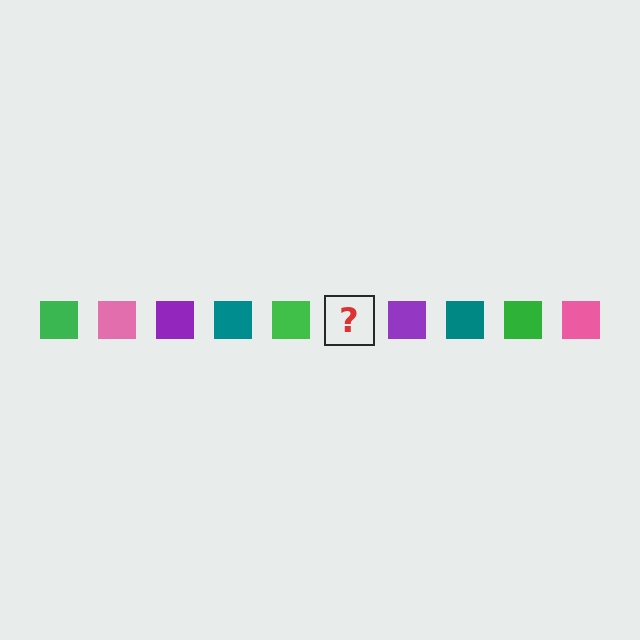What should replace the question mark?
The question mark should be replaced with a pink square.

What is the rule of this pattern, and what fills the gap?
The rule is that the pattern cycles through green, pink, purple, teal squares. The gap should be filled with a pink square.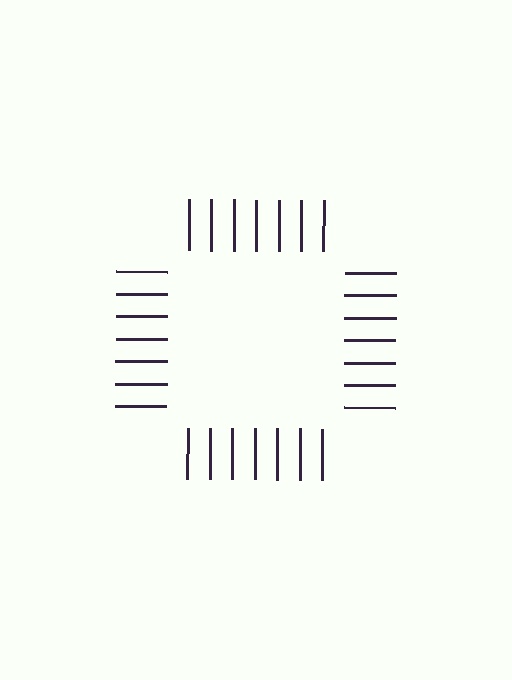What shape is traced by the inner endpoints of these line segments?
An illusory square — the line segments terminate on its edges but no continuous stroke is drawn.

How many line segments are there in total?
28 — 7 along each of the 4 edges.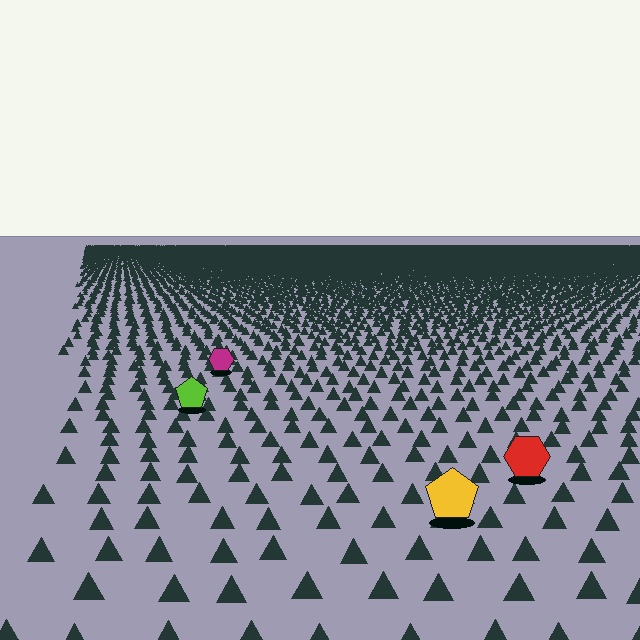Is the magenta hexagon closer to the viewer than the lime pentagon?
No. The lime pentagon is closer — you can tell from the texture gradient: the ground texture is coarser near it.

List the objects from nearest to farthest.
From nearest to farthest: the yellow pentagon, the red hexagon, the lime pentagon, the magenta hexagon.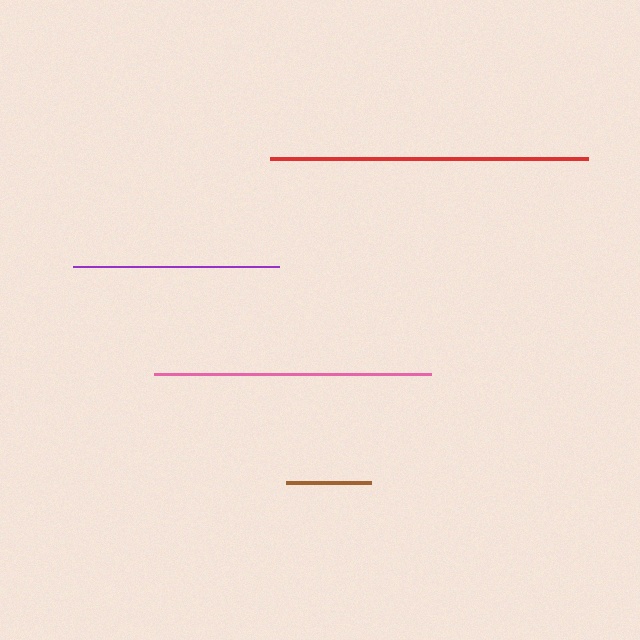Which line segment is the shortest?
The brown line is the shortest at approximately 85 pixels.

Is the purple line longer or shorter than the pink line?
The pink line is longer than the purple line.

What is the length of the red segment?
The red segment is approximately 318 pixels long.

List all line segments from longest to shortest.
From longest to shortest: red, pink, purple, brown.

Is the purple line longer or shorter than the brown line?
The purple line is longer than the brown line.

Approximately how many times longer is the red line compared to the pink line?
The red line is approximately 1.1 times the length of the pink line.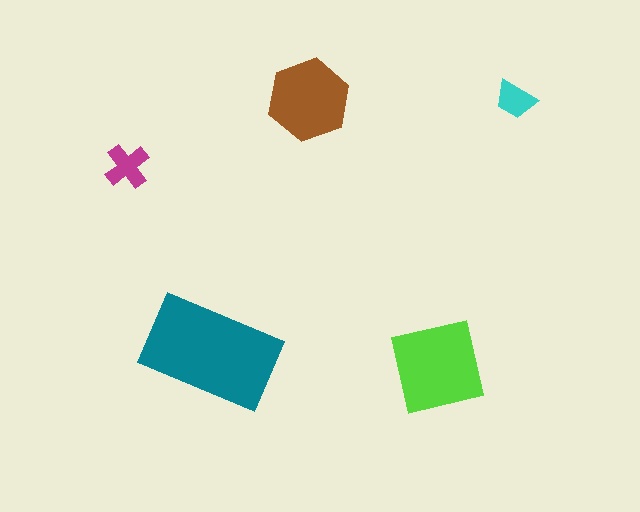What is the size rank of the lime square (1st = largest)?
2nd.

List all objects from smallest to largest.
The cyan trapezoid, the magenta cross, the brown hexagon, the lime square, the teal rectangle.